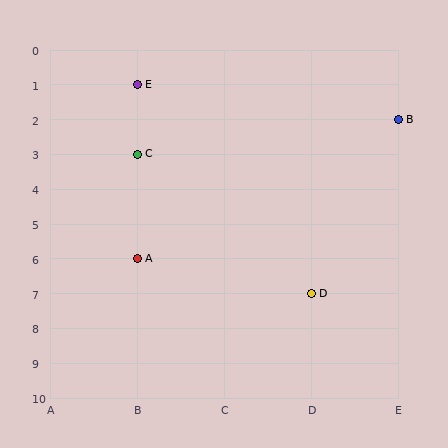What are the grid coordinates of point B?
Point B is at grid coordinates (E, 2).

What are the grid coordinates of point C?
Point C is at grid coordinates (B, 3).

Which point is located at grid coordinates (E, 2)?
Point B is at (E, 2).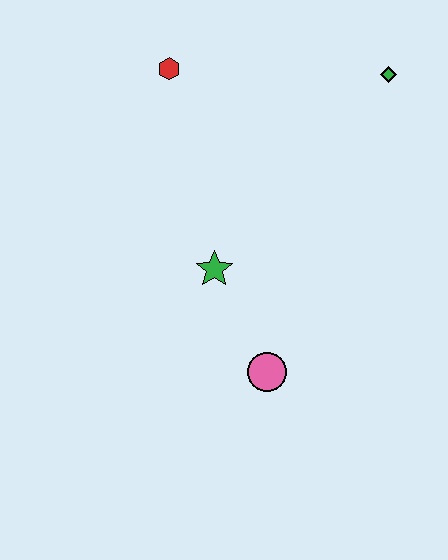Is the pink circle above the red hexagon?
No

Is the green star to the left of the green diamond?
Yes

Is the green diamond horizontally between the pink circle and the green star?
No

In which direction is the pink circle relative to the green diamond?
The pink circle is below the green diamond.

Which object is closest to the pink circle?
The green star is closest to the pink circle.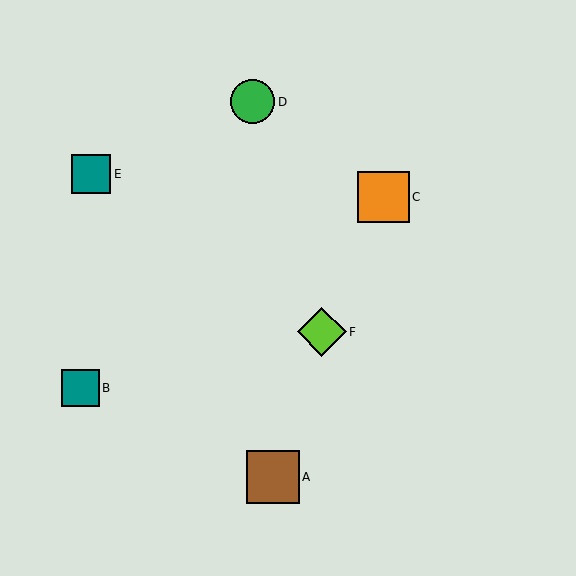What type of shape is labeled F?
Shape F is a lime diamond.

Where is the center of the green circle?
The center of the green circle is at (253, 102).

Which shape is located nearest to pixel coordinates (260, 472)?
The brown square (labeled A) at (273, 477) is nearest to that location.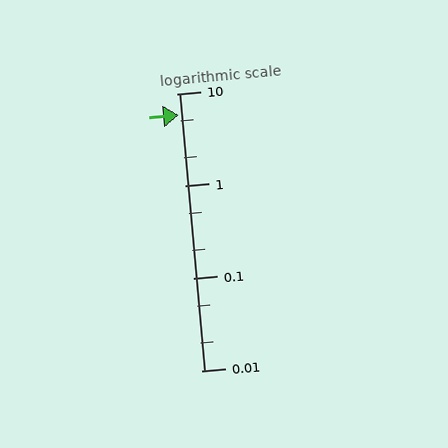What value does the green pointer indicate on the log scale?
The pointer indicates approximately 5.9.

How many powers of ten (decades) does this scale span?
The scale spans 3 decades, from 0.01 to 10.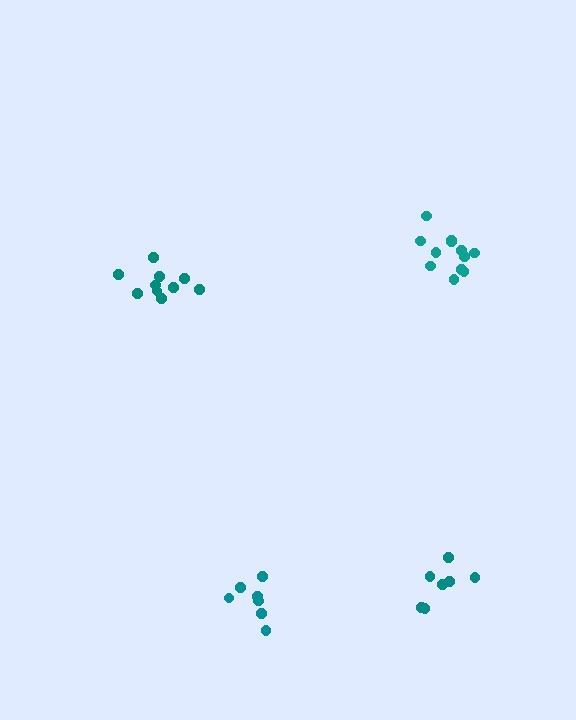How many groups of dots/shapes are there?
There are 4 groups.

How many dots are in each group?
Group 1: 12 dots, Group 2: 7 dots, Group 3: 10 dots, Group 4: 7 dots (36 total).